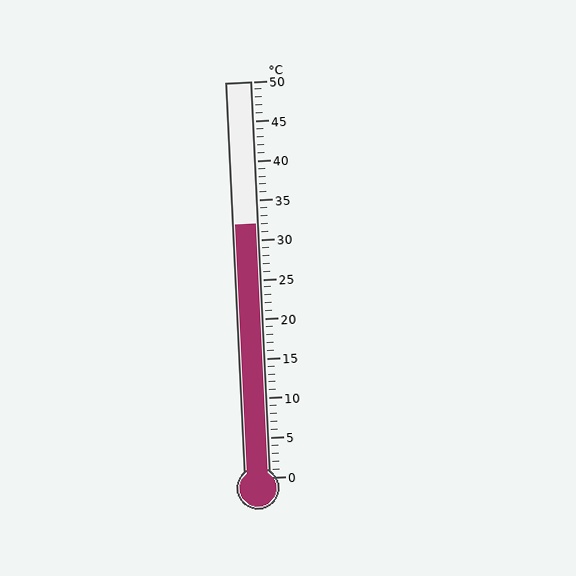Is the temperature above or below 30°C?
The temperature is above 30°C.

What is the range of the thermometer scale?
The thermometer scale ranges from 0°C to 50°C.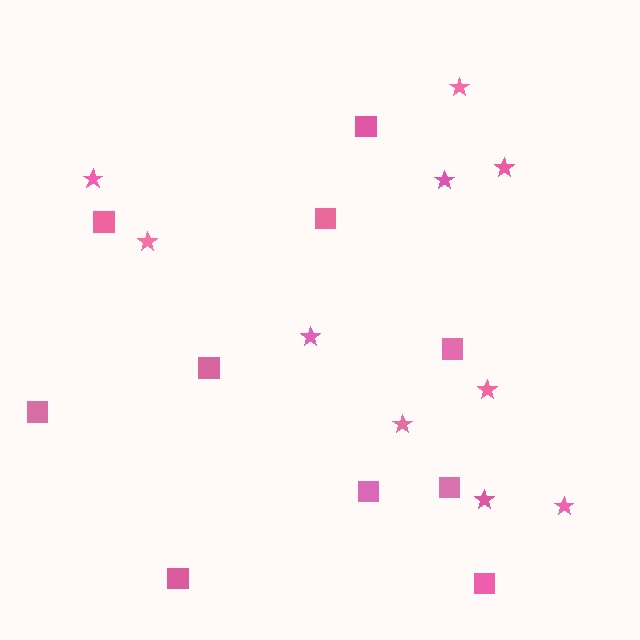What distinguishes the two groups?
There are 2 groups: one group of squares (10) and one group of stars (10).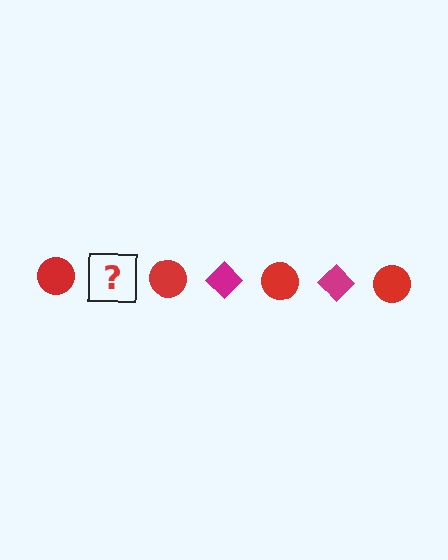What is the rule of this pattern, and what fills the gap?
The rule is that the pattern alternates between red circle and magenta diamond. The gap should be filled with a magenta diamond.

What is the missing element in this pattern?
The missing element is a magenta diamond.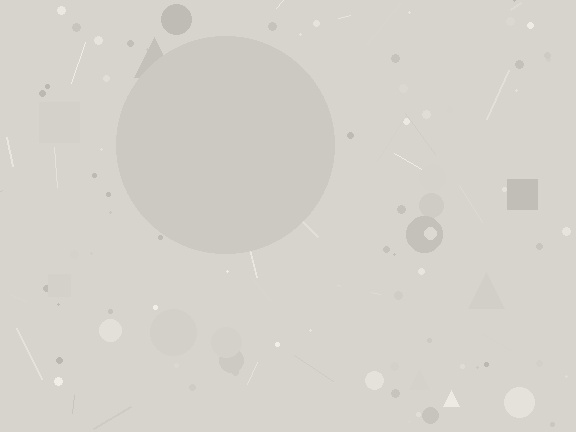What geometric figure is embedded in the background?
A circle is embedded in the background.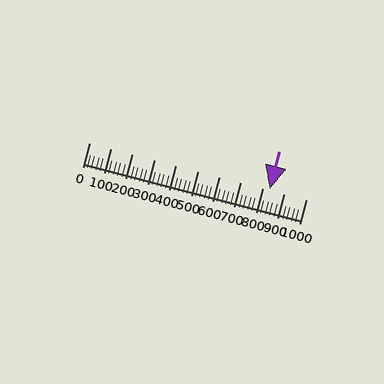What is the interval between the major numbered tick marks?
The major tick marks are spaced 100 units apart.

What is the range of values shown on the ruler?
The ruler shows values from 0 to 1000.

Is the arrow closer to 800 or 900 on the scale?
The arrow is closer to 800.